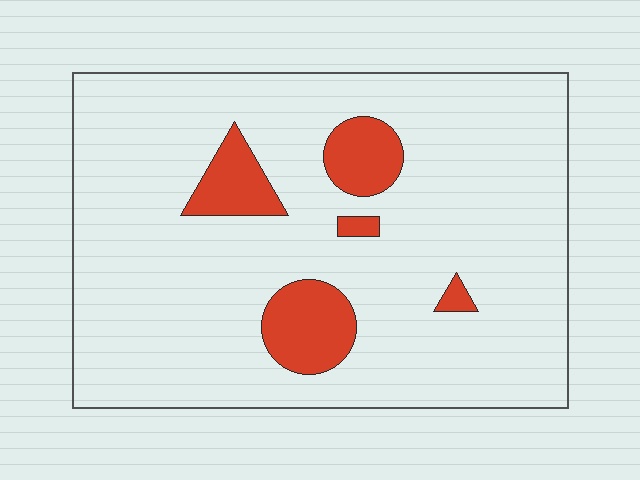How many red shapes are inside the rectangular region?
5.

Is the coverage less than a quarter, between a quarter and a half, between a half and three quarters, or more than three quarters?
Less than a quarter.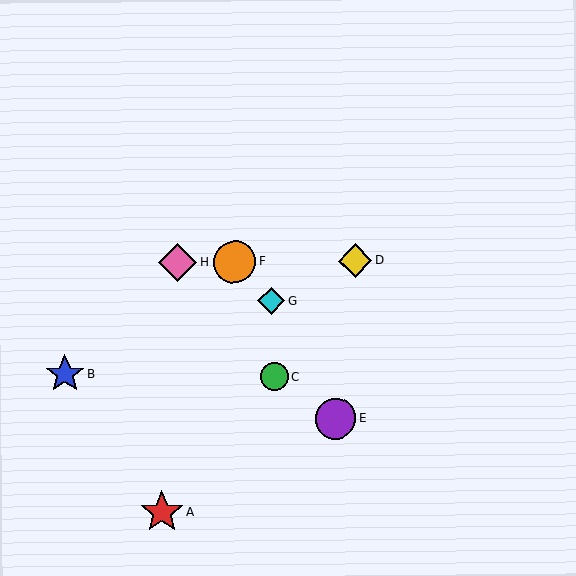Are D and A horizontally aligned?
No, D is at y≈261 and A is at y≈512.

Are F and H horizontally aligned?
Yes, both are at y≈262.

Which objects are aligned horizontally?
Objects D, F, H are aligned horizontally.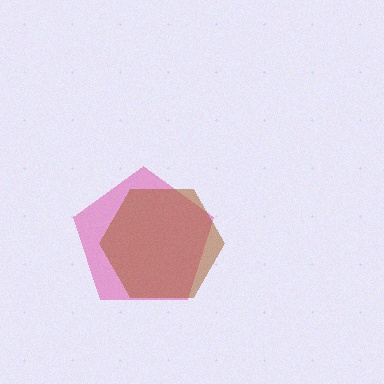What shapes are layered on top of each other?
The layered shapes are: a pink pentagon, a brown hexagon.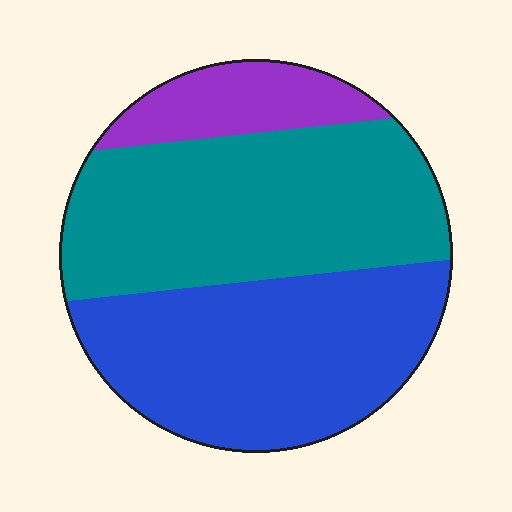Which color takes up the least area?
Purple, at roughly 15%.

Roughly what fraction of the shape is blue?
Blue takes up between a quarter and a half of the shape.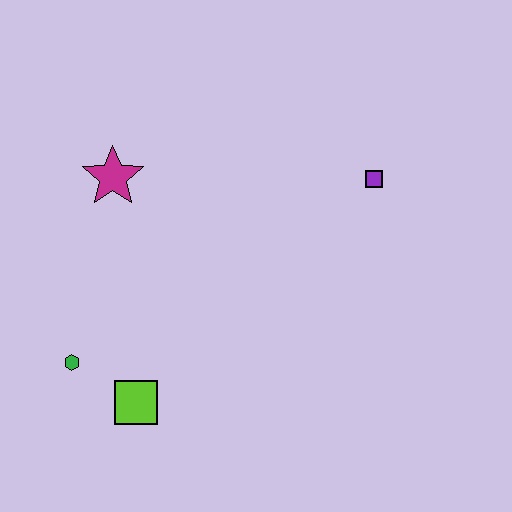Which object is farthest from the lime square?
The purple square is farthest from the lime square.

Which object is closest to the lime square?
The green hexagon is closest to the lime square.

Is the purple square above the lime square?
Yes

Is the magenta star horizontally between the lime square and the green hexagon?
Yes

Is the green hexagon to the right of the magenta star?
No